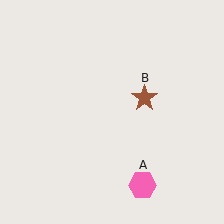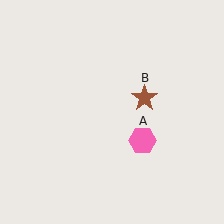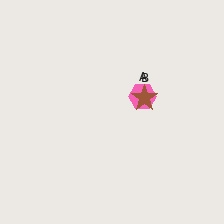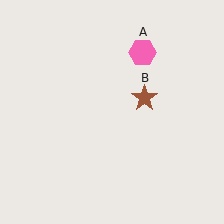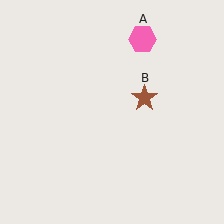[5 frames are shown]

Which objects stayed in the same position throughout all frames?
Brown star (object B) remained stationary.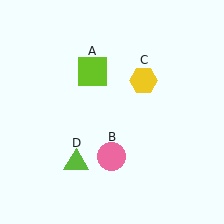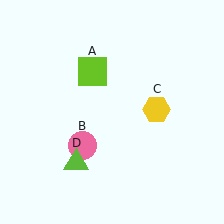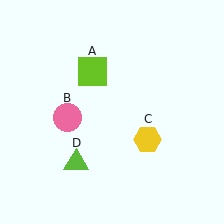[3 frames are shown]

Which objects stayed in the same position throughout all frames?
Lime square (object A) and lime triangle (object D) remained stationary.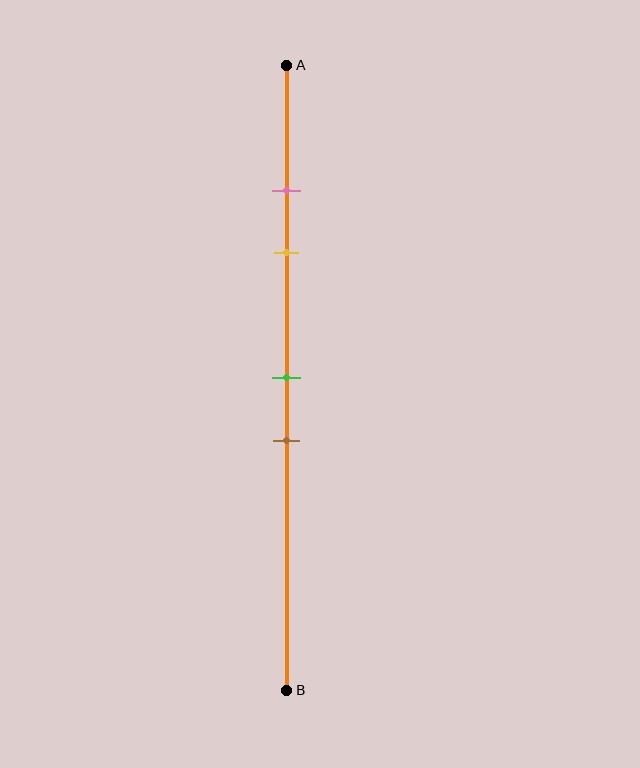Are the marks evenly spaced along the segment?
No, the marks are not evenly spaced.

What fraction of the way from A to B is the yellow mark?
The yellow mark is approximately 30% (0.3) of the way from A to B.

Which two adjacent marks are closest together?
The pink and yellow marks are the closest adjacent pair.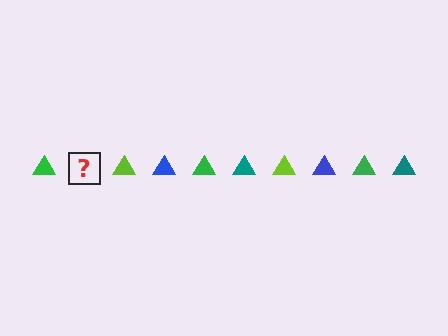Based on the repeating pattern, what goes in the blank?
The blank should be a teal triangle.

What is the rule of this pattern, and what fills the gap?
The rule is that the pattern cycles through green, teal, lime, blue triangles. The gap should be filled with a teal triangle.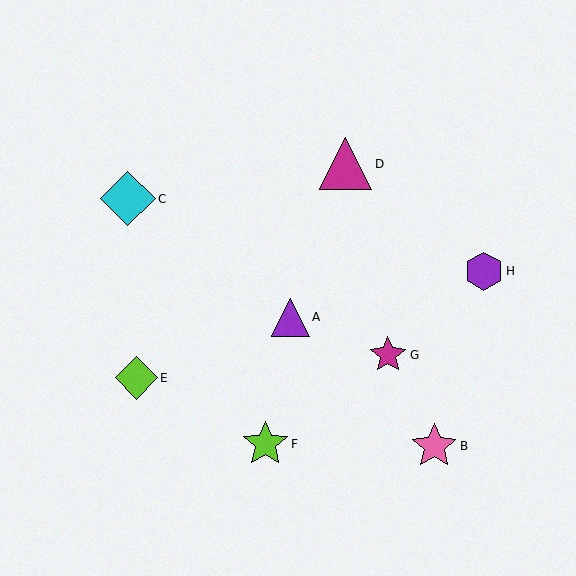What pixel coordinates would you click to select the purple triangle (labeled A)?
Click at (290, 317) to select the purple triangle A.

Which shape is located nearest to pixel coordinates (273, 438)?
The lime star (labeled F) at (265, 444) is nearest to that location.